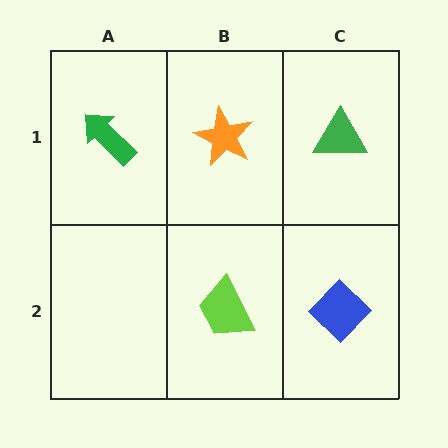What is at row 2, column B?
A lime trapezoid.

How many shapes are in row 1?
3 shapes.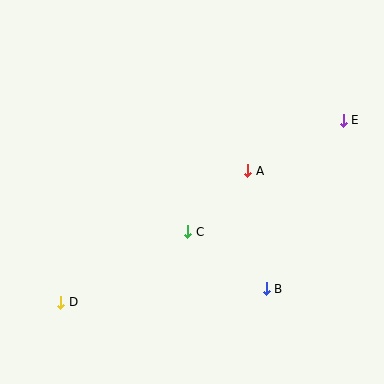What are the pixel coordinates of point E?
Point E is at (343, 120).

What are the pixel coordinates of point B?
Point B is at (266, 289).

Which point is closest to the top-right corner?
Point E is closest to the top-right corner.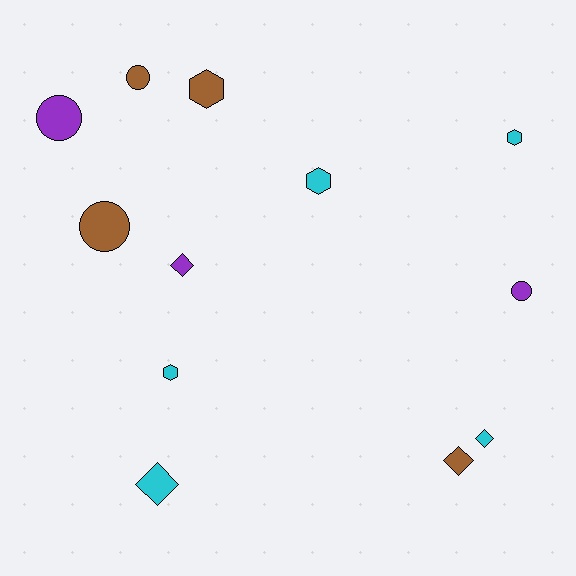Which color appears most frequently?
Cyan, with 5 objects.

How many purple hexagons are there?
There are no purple hexagons.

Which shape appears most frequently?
Circle, with 4 objects.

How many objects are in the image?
There are 12 objects.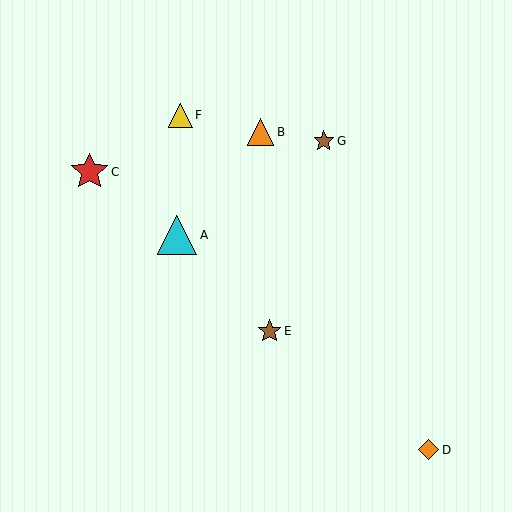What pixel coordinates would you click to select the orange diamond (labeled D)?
Click at (429, 450) to select the orange diamond D.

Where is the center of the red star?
The center of the red star is at (90, 172).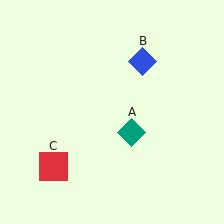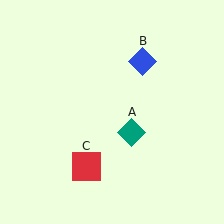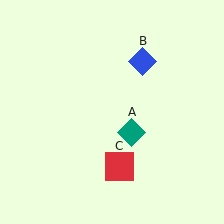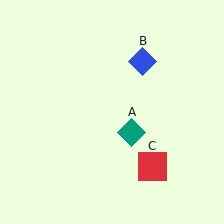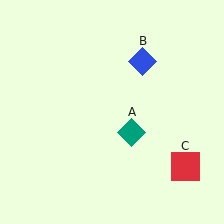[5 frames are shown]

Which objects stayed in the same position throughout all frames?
Teal diamond (object A) and blue diamond (object B) remained stationary.